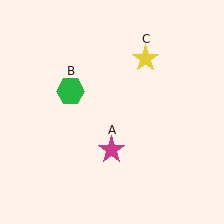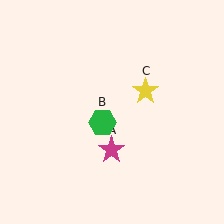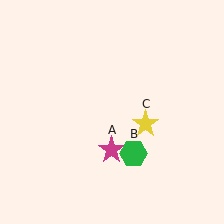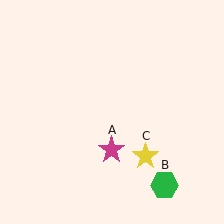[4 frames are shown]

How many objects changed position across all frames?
2 objects changed position: green hexagon (object B), yellow star (object C).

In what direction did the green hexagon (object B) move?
The green hexagon (object B) moved down and to the right.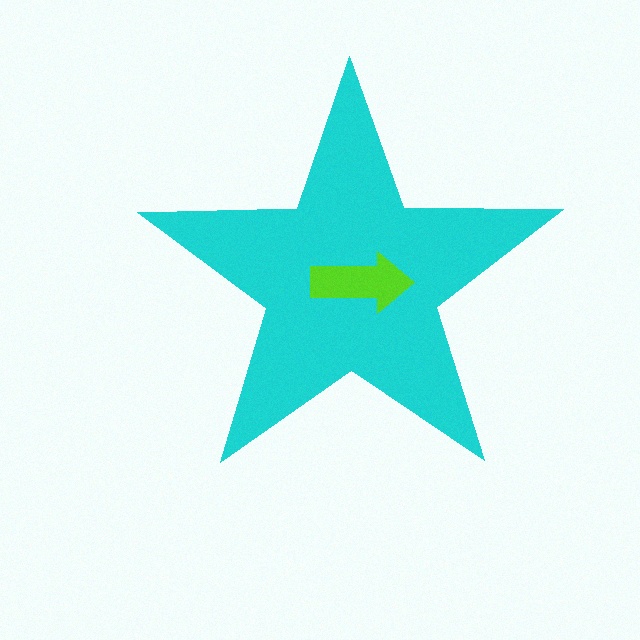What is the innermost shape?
The lime arrow.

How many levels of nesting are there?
2.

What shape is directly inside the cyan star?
The lime arrow.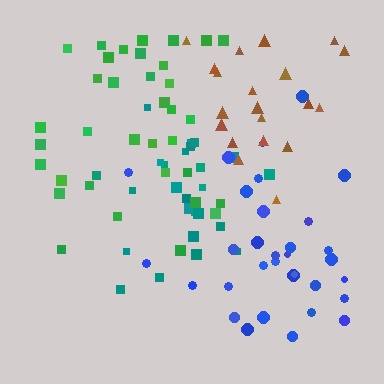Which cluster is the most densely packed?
Teal.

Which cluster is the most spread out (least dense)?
Brown.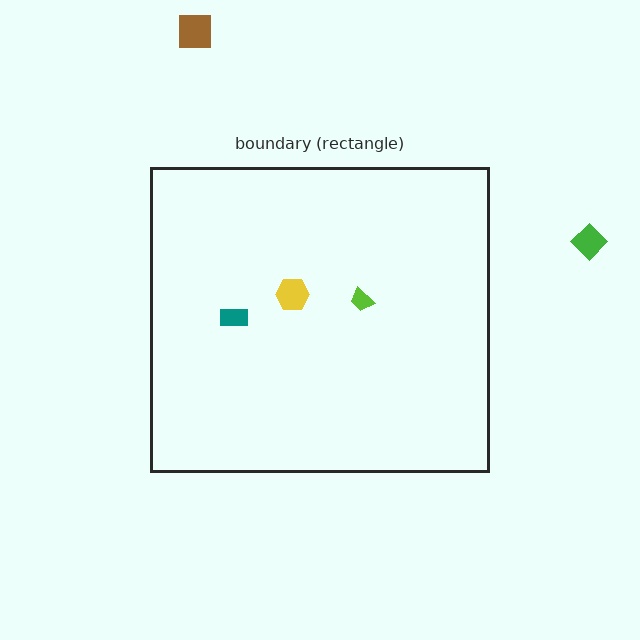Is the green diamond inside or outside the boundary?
Outside.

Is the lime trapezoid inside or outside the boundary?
Inside.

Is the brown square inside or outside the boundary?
Outside.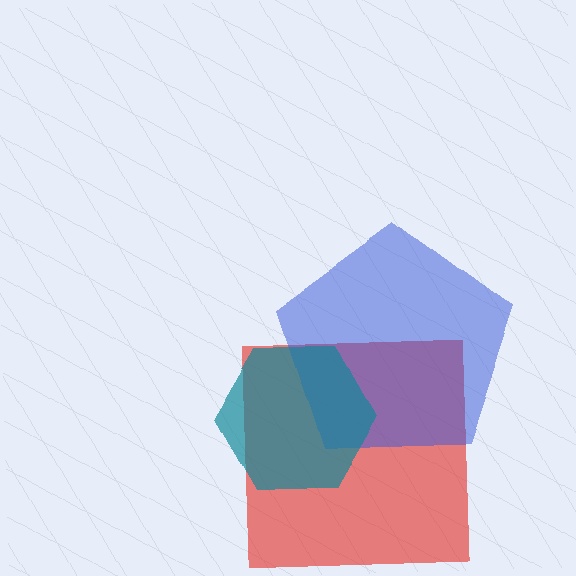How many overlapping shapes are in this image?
There are 3 overlapping shapes in the image.